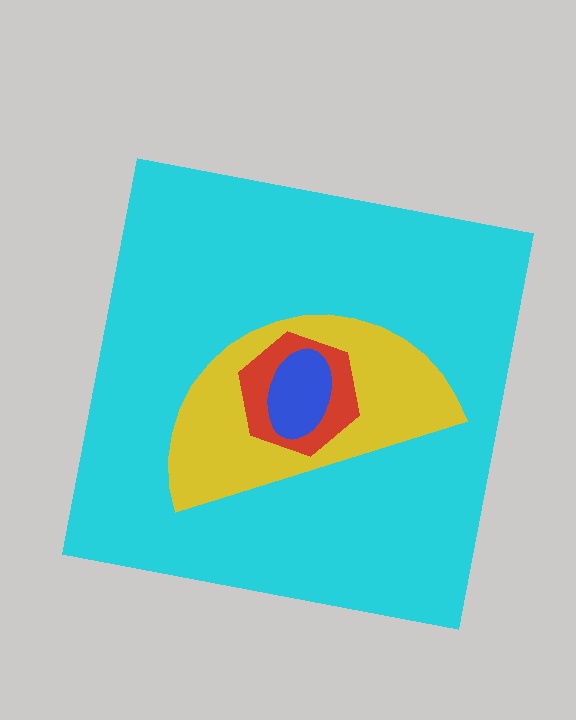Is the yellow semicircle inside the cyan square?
Yes.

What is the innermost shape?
The blue ellipse.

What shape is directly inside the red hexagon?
The blue ellipse.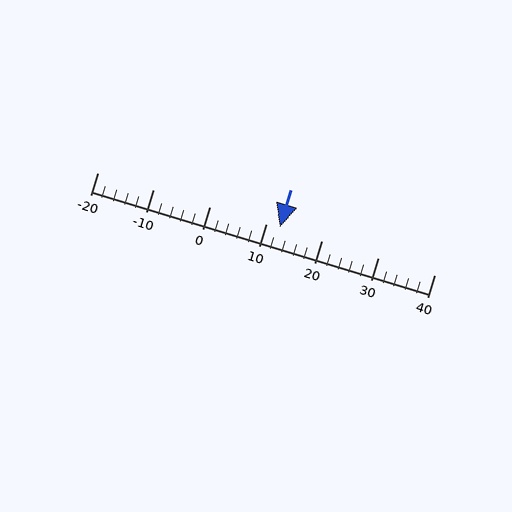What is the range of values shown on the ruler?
The ruler shows values from -20 to 40.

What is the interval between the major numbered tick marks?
The major tick marks are spaced 10 units apart.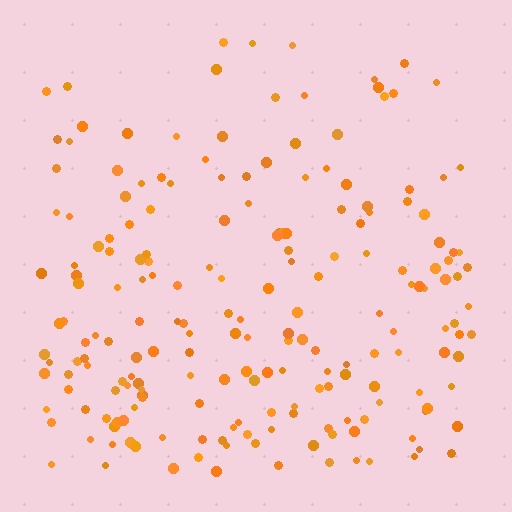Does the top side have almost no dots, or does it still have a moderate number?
Still a moderate number, just noticeably fewer than the bottom.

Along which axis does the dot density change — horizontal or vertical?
Vertical.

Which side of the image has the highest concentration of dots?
The bottom.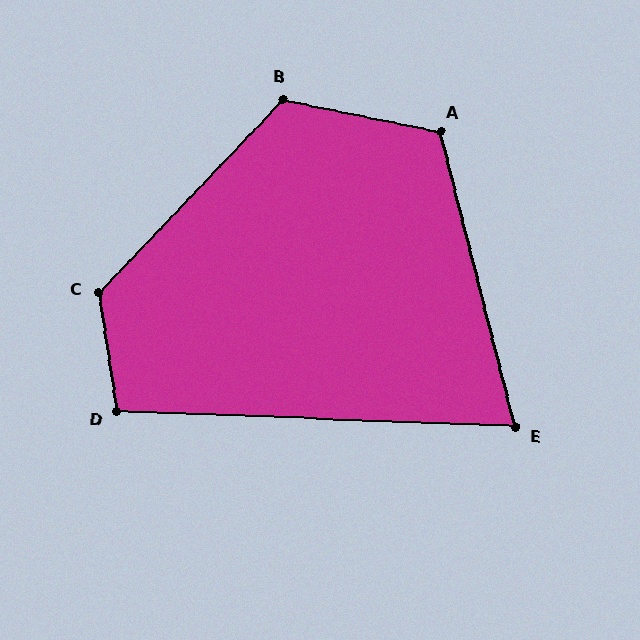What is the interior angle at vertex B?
Approximately 122 degrees (obtuse).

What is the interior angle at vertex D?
Approximately 101 degrees (obtuse).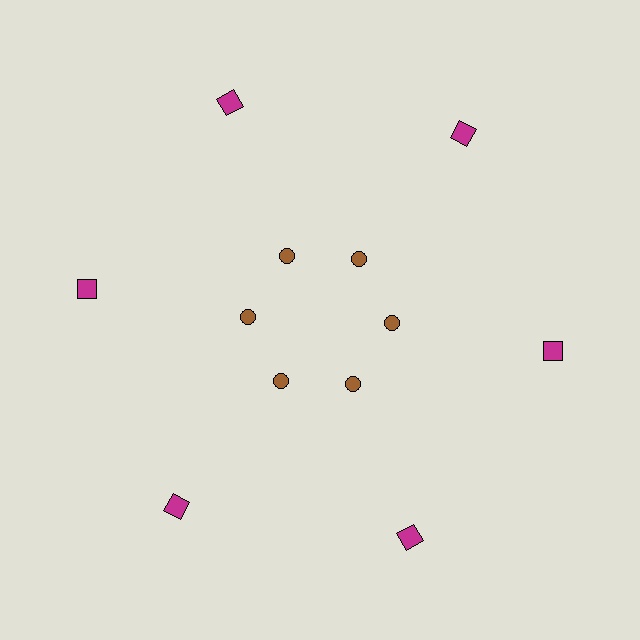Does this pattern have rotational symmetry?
Yes, this pattern has 6-fold rotational symmetry. It looks the same after rotating 60 degrees around the center.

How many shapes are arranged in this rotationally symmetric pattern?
There are 12 shapes, arranged in 6 groups of 2.